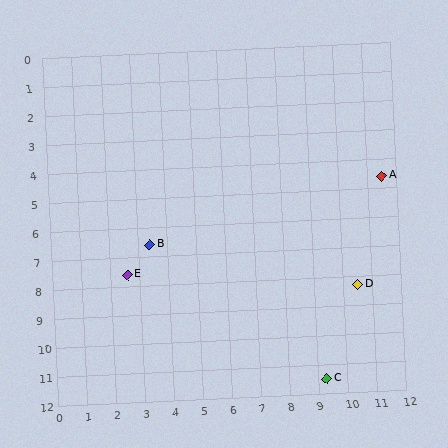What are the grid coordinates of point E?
Point E is at approximately (2.6, 7.6).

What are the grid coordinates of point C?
Point C is at approximately (9.3, 11.5).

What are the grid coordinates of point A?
Point A is at approximately (11.5, 4.6).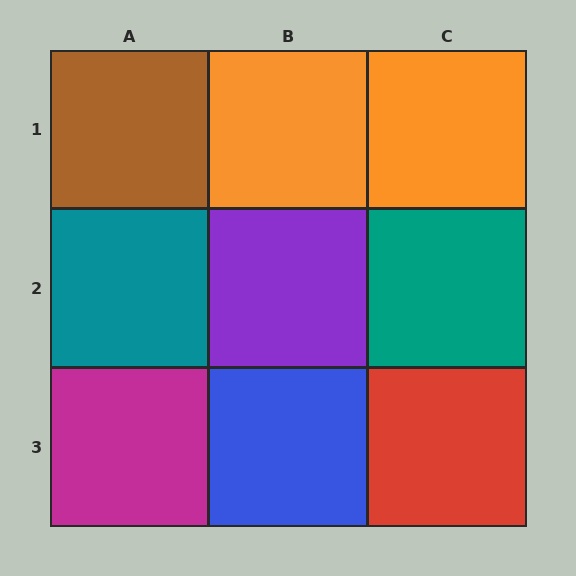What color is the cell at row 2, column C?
Teal.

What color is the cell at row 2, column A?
Teal.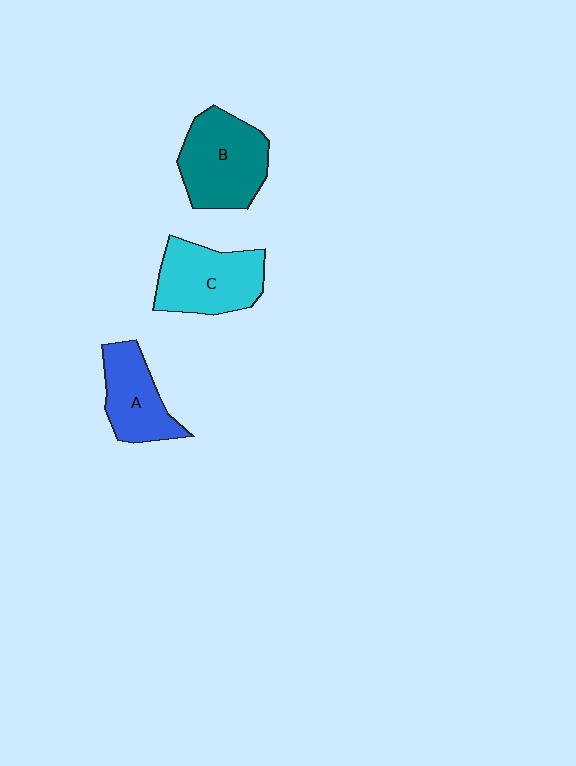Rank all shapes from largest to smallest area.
From largest to smallest: B (teal), C (cyan), A (blue).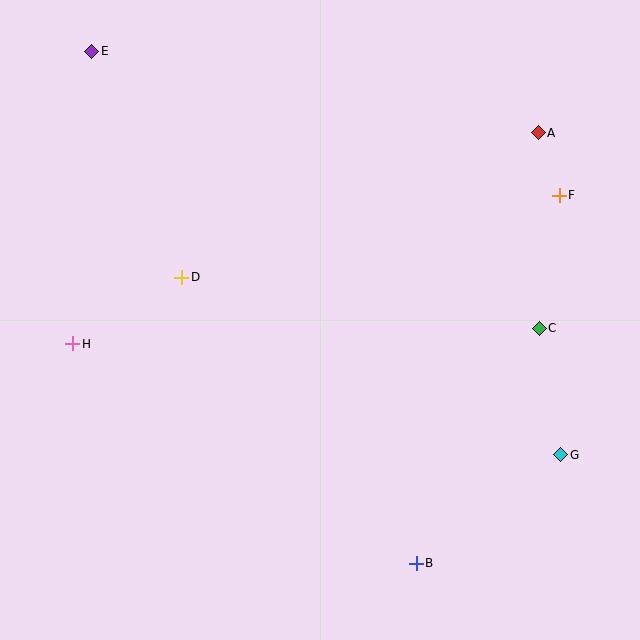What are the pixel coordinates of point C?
Point C is at (539, 328).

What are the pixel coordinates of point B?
Point B is at (416, 563).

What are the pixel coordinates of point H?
Point H is at (73, 344).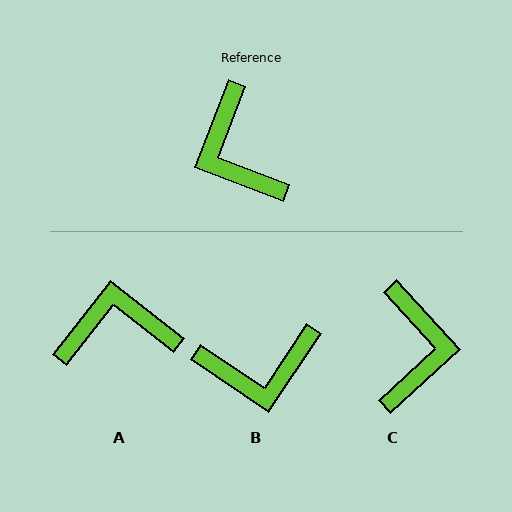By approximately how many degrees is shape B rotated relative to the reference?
Approximately 77 degrees counter-clockwise.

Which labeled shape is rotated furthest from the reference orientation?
C, about 153 degrees away.